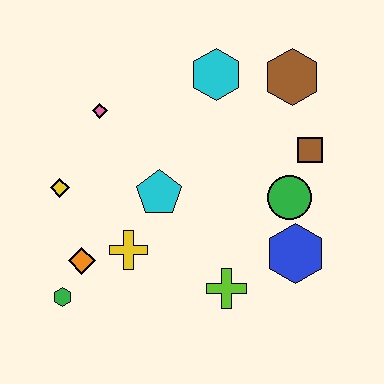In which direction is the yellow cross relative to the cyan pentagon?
The yellow cross is below the cyan pentagon.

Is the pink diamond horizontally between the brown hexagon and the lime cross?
No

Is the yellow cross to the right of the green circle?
No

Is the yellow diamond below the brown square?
Yes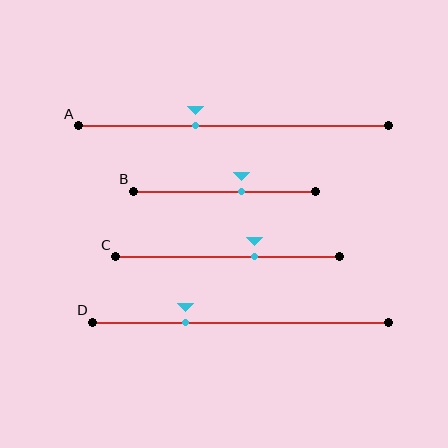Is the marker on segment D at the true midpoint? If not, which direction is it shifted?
No, the marker on segment D is shifted to the left by about 19% of the segment length.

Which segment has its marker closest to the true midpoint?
Segment B has its marker closest to the true midpoint.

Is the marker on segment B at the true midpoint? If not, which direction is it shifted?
No, the marker on segment B is shifted to the right by about 9% of the segment length.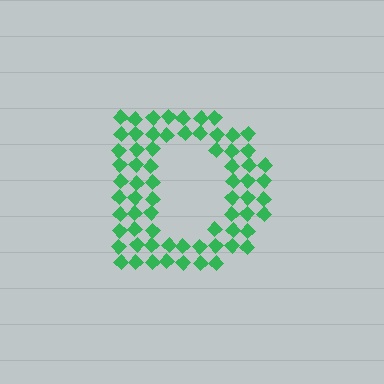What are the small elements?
The small elements are diamonds.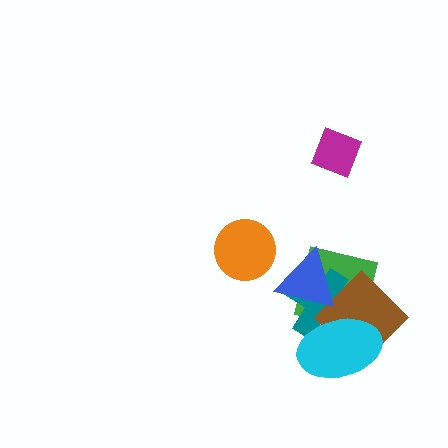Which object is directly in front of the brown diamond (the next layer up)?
The cyan ellipse is directly in front of the brown diamond.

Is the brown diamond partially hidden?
Yes, it is partially covered by another shape.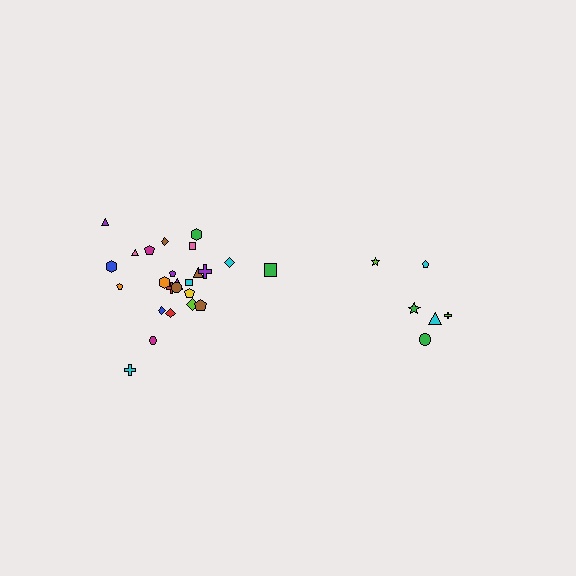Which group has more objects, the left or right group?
The left group.